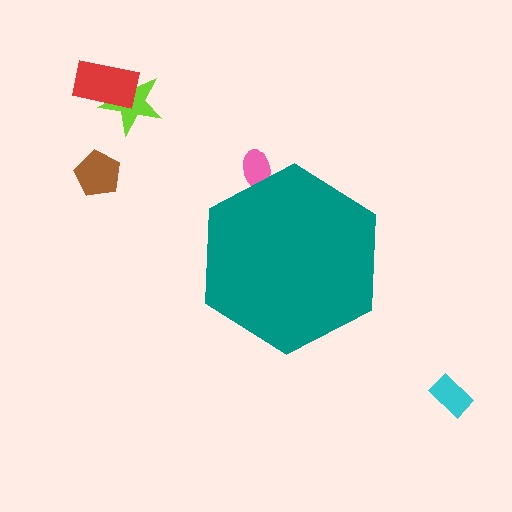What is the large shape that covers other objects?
A teal hexagon.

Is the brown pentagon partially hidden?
No, the brown pentagon is fully visible.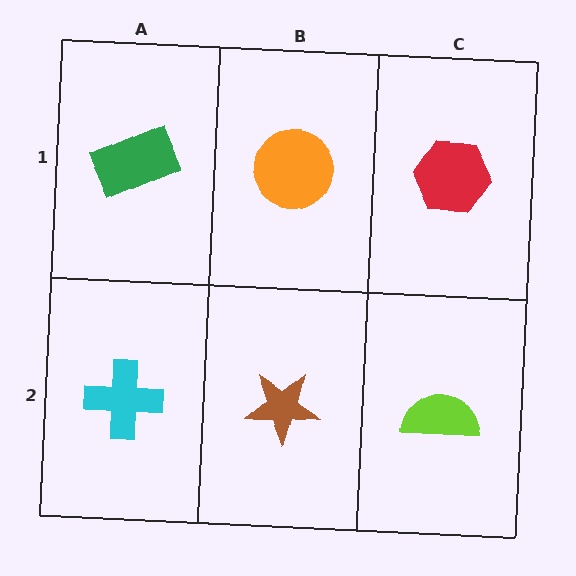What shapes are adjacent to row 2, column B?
An orange circle (row 1, column B), a cyan cross (row 2, column A), a lime semicircle (row 2, column C).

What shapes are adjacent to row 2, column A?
A green rectangle (row 1, column A), a brown star (row 2, column B).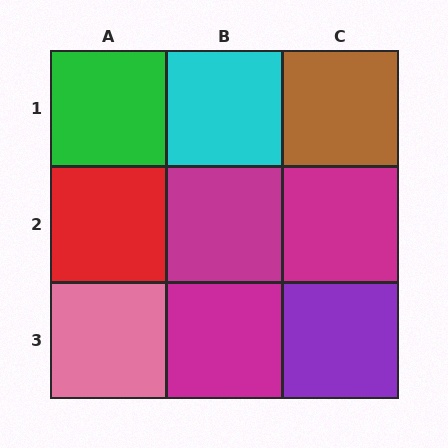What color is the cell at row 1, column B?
Cyan.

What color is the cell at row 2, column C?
Magenta.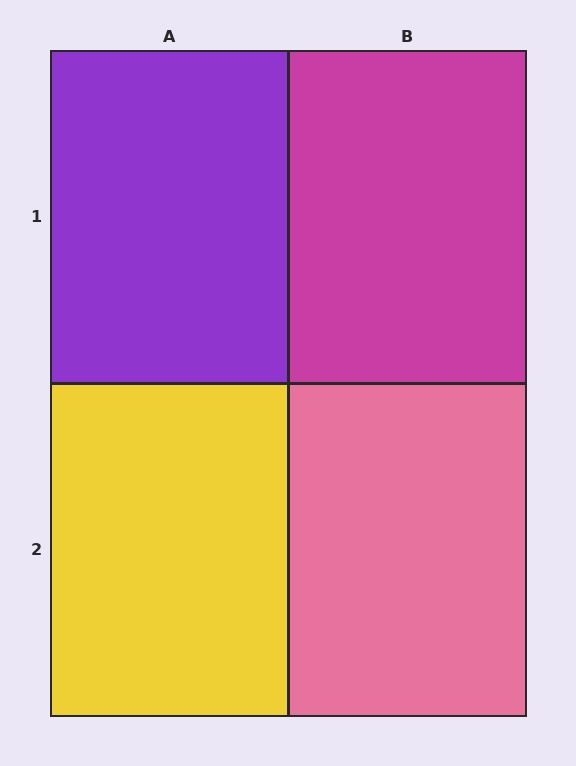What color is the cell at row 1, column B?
Magenta.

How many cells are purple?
1 cell is purple.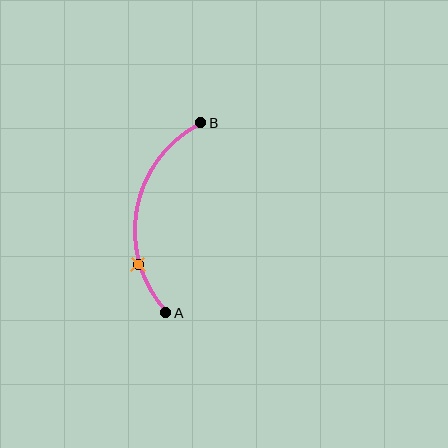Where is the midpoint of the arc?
The arc midpoint is the point on the curve farthest from the straight line joining A and B. It sits to the left of that line.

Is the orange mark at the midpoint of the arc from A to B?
No. The orange mark lies on the arc but is closer to endpoint A. The arc midpoint would be at the point on the curve equidistant along the arc from both A and B.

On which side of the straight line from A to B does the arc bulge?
The arc bulges to the left of the straight line connecting A and B.